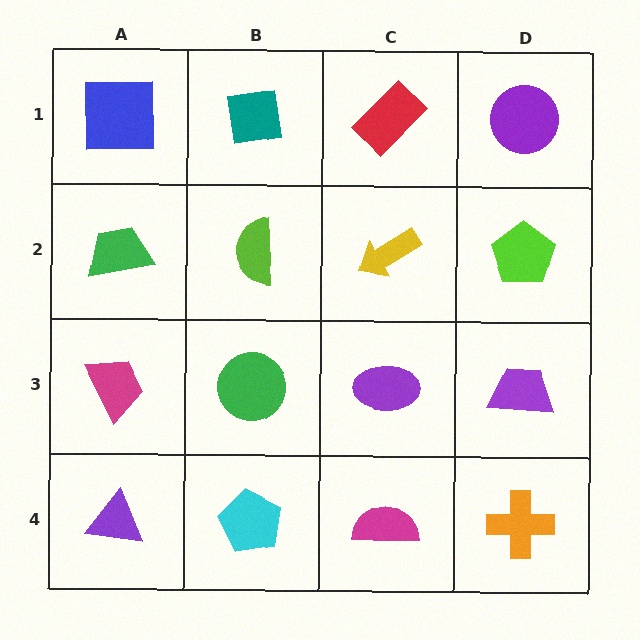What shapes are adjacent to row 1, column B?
A lime semicircle (row 2, column B), a blue square (row 1, column A), a red rectangle (row 1, column C).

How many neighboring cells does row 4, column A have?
2.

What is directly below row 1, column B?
A lime semicircle.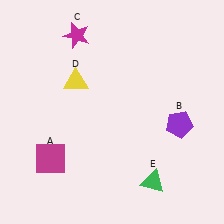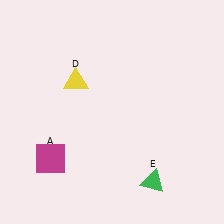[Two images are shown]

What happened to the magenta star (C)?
The magenta star (C) was removed in Image 2. It was in the top-left area of Image 1.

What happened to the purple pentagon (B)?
The purple pentagon (B) was removed in Image 2. It was in the bottom-right area of Image 1.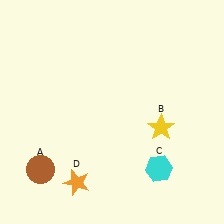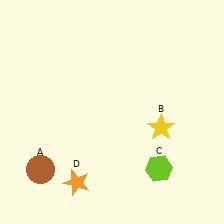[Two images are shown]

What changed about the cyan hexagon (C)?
In Image 1, C is cyan. In Image 2, it changed to lime.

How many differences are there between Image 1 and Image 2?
There is 1 difference between the two images.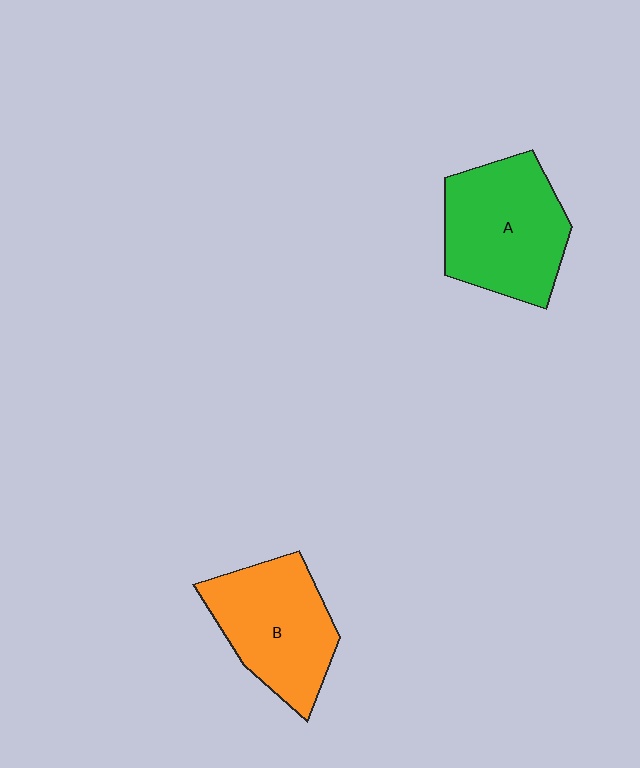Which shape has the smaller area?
Shape B (orange).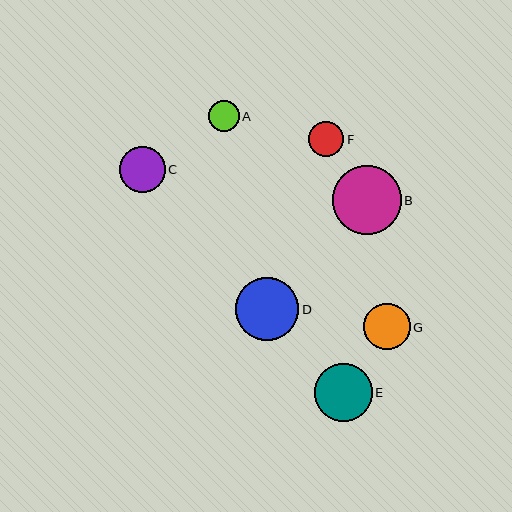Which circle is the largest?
Circle B is the largest with a size of approximately 69 pixels.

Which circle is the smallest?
Circle A is the smallest with a size of approximately 31 pixels.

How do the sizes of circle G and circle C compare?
Circle G and circle C are approximately the same size.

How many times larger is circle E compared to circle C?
Circle E is approximately 1.3 times the size of circle C.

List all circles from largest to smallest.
From largest to smallest: B, D, E, G, C, F, A.